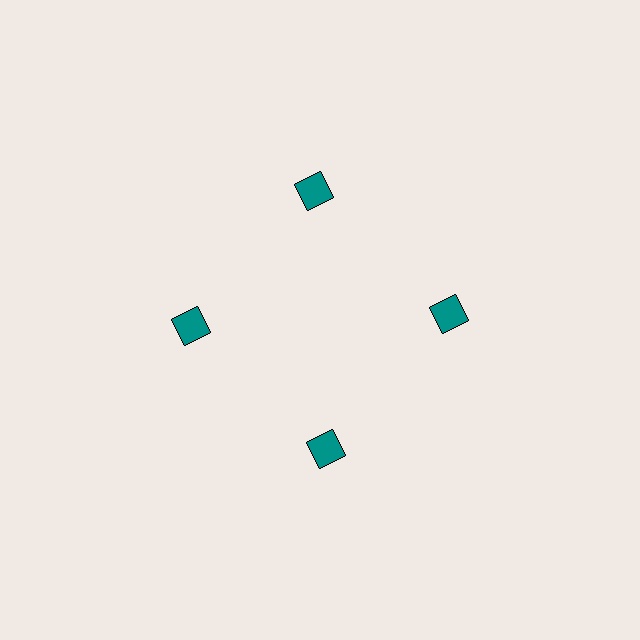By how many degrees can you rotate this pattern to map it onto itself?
The pattern maps onto itself every 90 degrees of rotation.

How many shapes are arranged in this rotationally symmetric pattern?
There are 4 shapes, arranged in 4 groups of 1.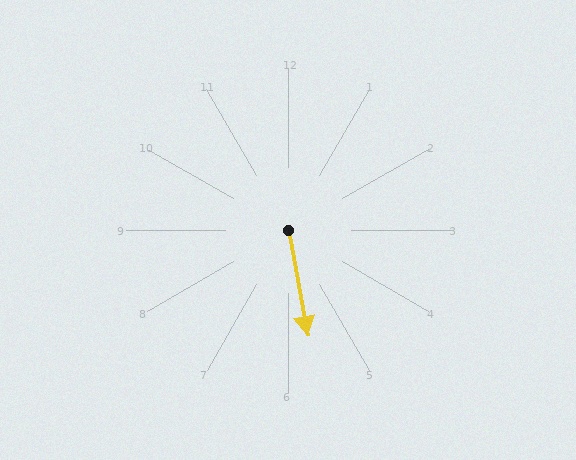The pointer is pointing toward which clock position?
Roughly 6 o'clock.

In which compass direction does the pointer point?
South.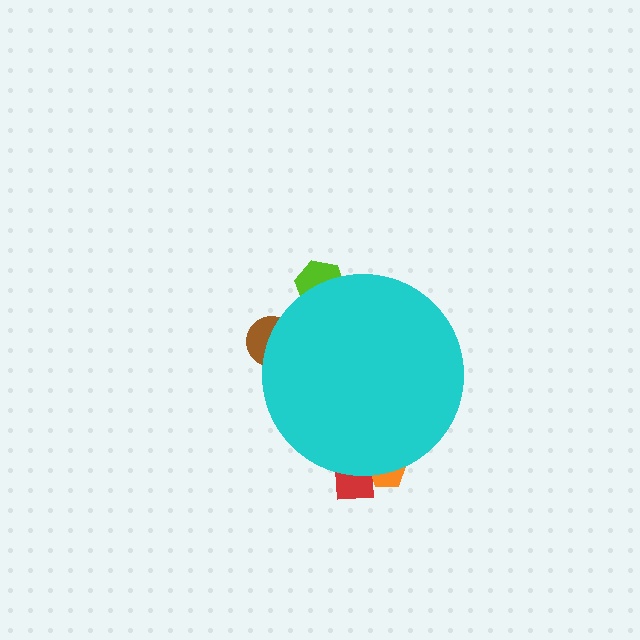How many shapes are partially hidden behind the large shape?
4 shapes are partially hidden.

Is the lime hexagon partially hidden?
Yes, the lime hexagon is partially hidden behind the cyan circle.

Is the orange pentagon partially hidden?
Yes, the orange pentagon is partially hidden behind the cyan circle.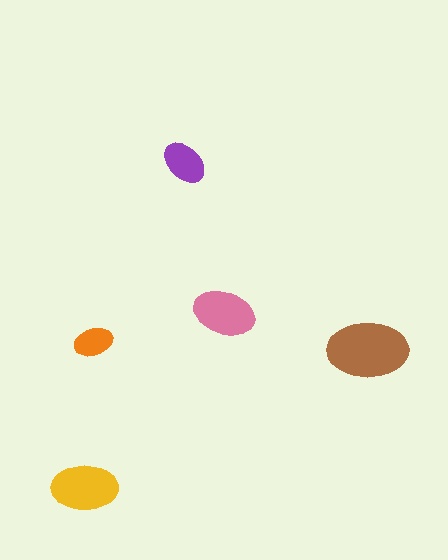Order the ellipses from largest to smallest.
the brown one, the yellow one, the pink one, the purple one, the orange one.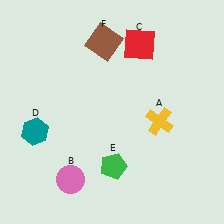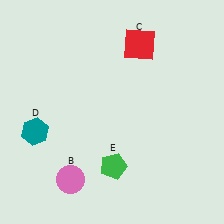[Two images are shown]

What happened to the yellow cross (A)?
The yellow cross (A) was removed in Image 2. It was in the bottom-right area of Image 1.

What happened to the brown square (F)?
The brown square (F) was removed in Image 2. It was in the top-left area of Image 1.